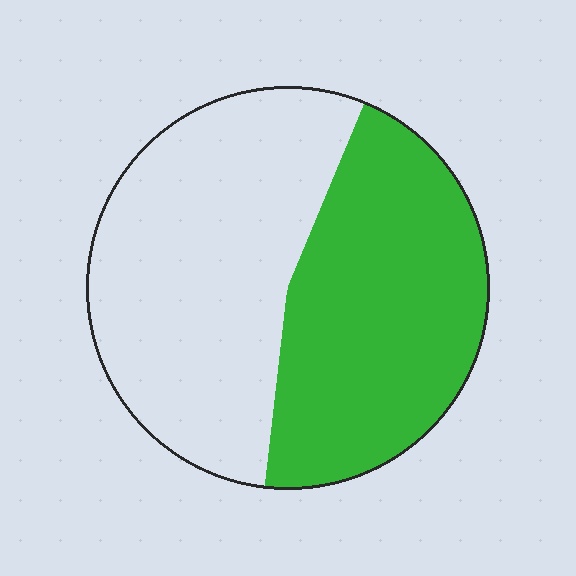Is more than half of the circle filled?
No.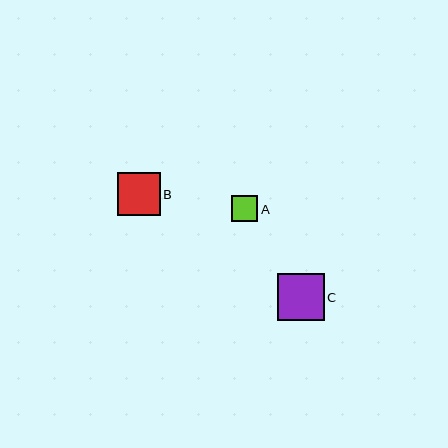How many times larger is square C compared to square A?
Square C is approximately 1.8 times the size of square A.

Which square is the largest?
Square C is the largest with a size of approximately 47 pixels.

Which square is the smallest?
Square A is the smallest with a size of approximately 26 pixels.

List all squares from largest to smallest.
From largest to smallest: C, B, A.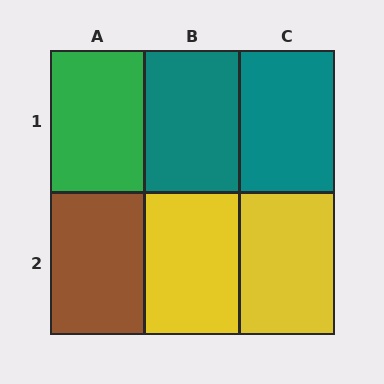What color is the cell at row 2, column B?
Yellow.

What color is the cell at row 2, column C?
Yellow.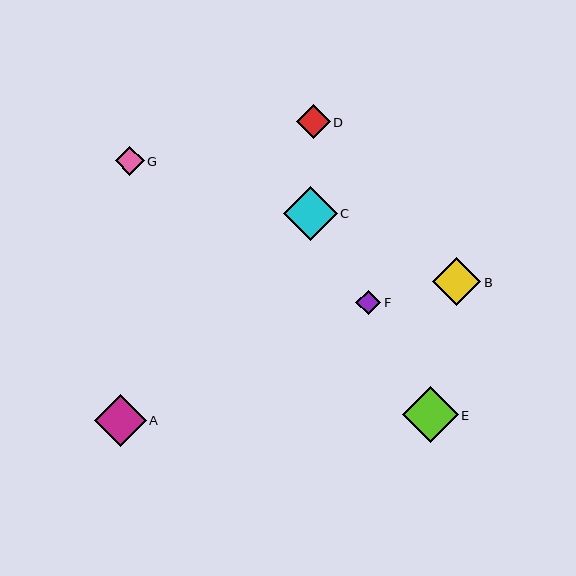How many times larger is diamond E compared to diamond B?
Diamond E is approximately 1.2 times the size of diamond B.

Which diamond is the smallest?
Diamond F is the smallest with a size of approximately 25 pixels.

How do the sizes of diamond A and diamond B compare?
Diamond A and diamond B are approximately the same size.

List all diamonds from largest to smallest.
From largest to smallest: E, C, A, B, D, G, F.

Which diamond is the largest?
Diamond E is the largest with a size of approximately 56 pixels.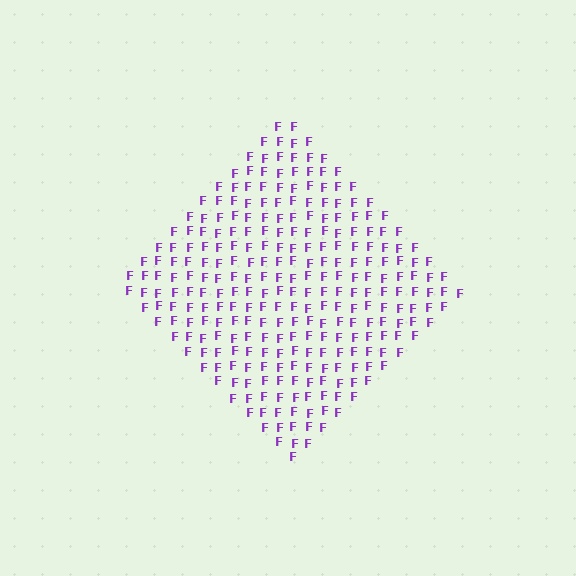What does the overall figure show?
The overall figure shows a diamond.